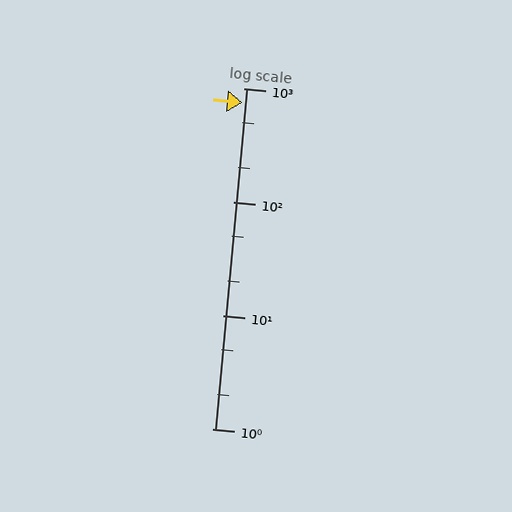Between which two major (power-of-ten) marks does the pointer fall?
The pointer is between 100 and 1000.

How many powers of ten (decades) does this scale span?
The scale spans 3 decades, from 1 to 1000.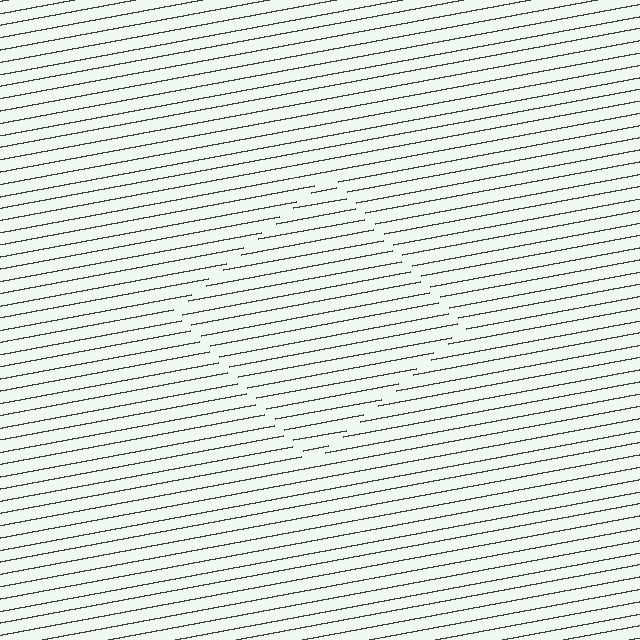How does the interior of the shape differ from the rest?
The interior of the shape contains the same grating, shifted by half a period — the contour is defined by the phase discontinuity where line-ends from the inner and outer gratings abut.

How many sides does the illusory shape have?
4 sides — the line-ends trace a square.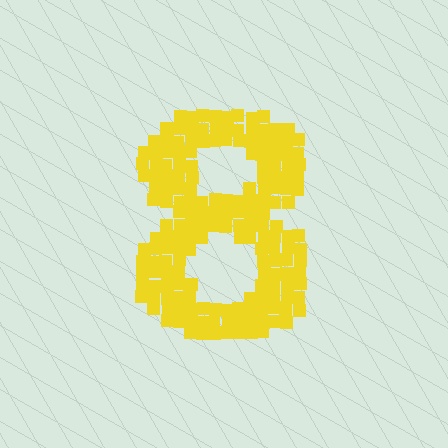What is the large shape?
The large shape is the digit 8.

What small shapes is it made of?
It is made of small squares.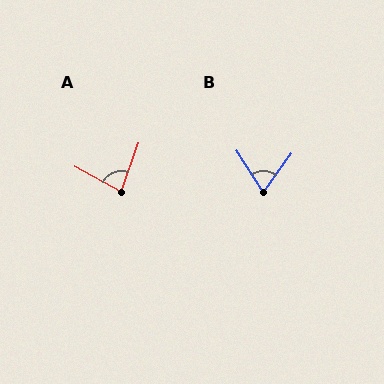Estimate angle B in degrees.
Approximately 69 degrees.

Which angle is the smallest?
B, at approximately 69 degrees.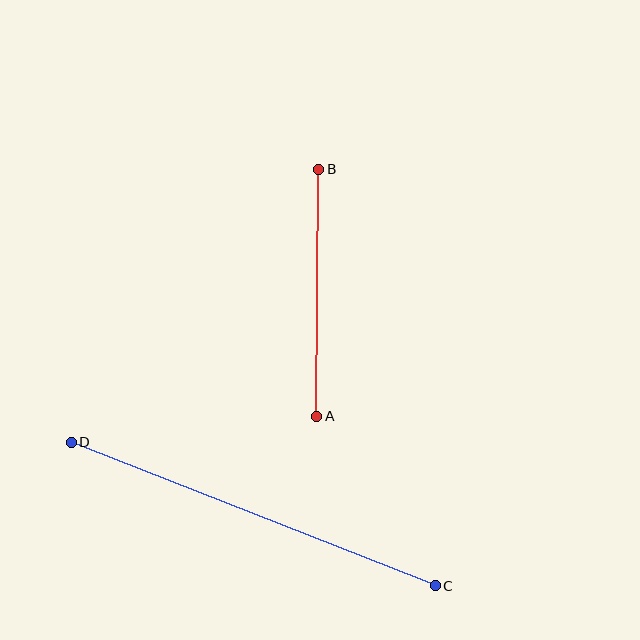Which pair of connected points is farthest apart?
Points C and D are farthest apart.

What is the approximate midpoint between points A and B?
The midpoint is at approximately (318, 293) pixels.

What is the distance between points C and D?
The distance is approximately 391 pixels.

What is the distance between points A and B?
The distance is approximately 247 pixels.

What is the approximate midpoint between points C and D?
The midpoint is at approximately (253, 514) pixels.